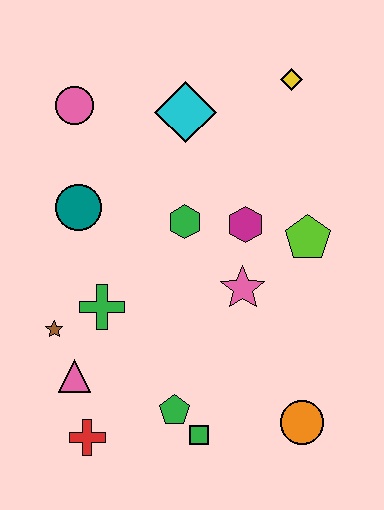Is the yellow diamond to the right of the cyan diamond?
Yes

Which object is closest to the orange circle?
The green square is closest to the orange circle.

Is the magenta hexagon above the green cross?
Yes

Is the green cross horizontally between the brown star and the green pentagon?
Yes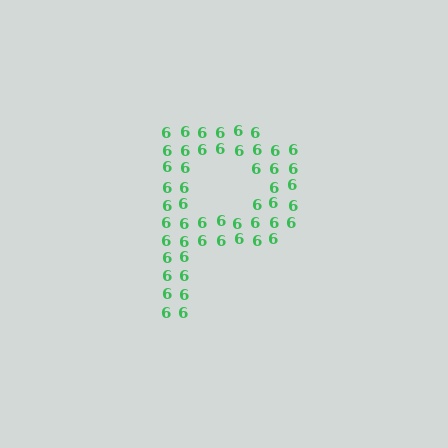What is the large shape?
The large shape is the letter P.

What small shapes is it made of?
It is made of small digit 6's.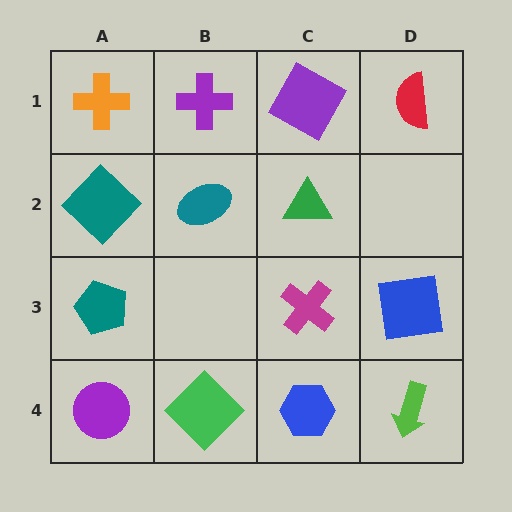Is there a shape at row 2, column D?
No, that cell is empty.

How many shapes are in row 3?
3 shapes.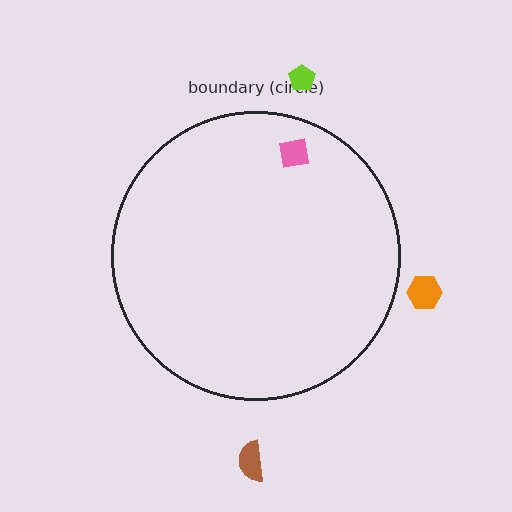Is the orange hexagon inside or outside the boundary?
Outside.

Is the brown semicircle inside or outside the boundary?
Outside.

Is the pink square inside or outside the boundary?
Inside.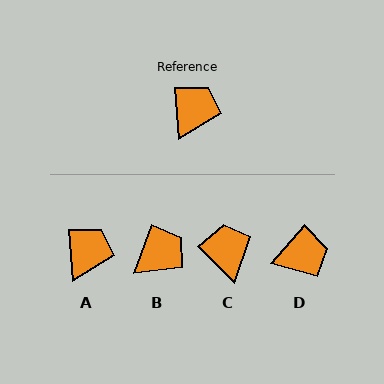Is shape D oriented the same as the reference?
No, it is off by about 46 degrees.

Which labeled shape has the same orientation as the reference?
A.